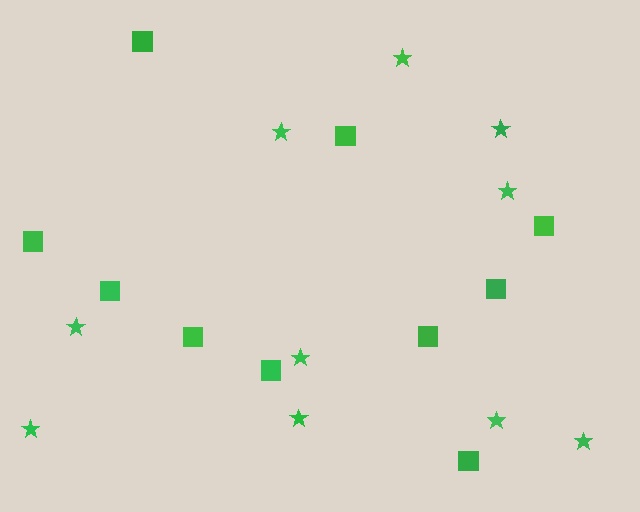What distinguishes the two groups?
There are 2 groups: one group of squares (10) and one group of stars (10).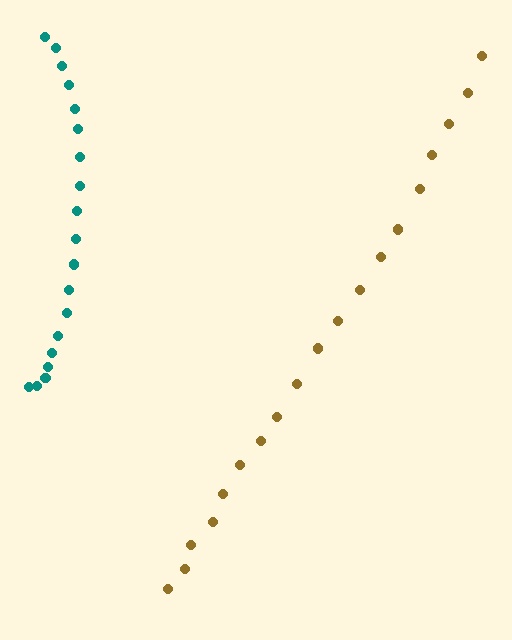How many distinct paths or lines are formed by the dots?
There are 2 distinct paths.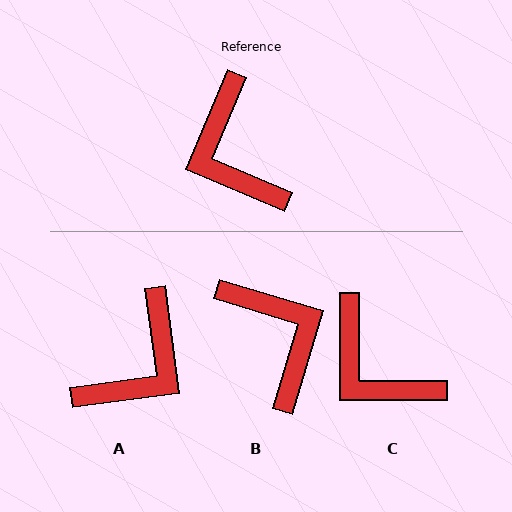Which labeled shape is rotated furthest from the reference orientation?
B, about 174 degrees away.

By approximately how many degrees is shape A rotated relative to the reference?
Approximately 120 degrees counter-clockwise.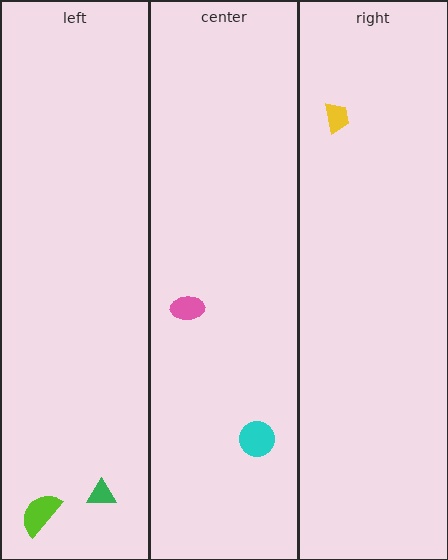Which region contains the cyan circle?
The center region.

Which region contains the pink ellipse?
The center region.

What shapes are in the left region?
The lime semicircle, the green triangle.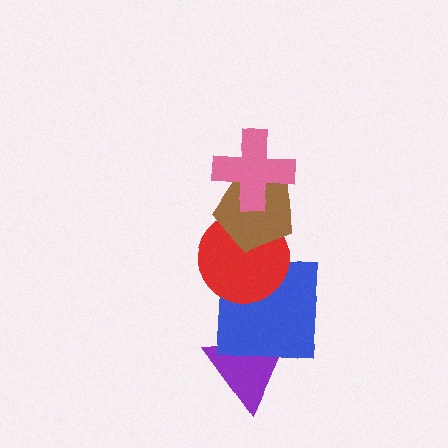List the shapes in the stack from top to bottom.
From top to bottom: the pink cross, the brown pentagon, the red circle, the blue square, the purple triangle.